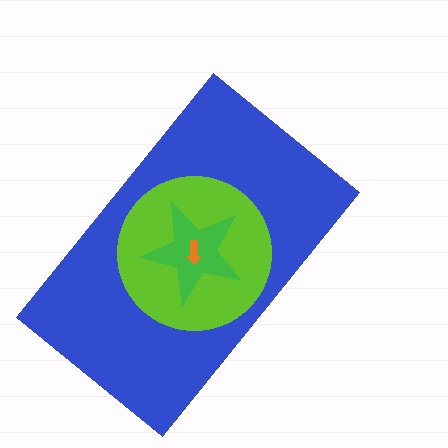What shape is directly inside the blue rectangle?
The lime circle.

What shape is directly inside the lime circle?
The green star.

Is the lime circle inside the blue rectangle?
Yes.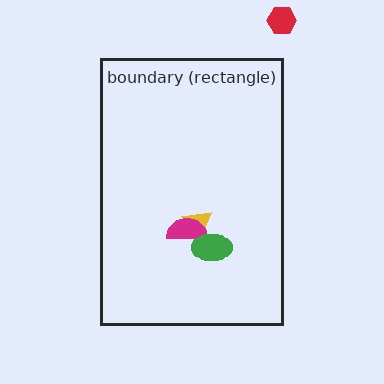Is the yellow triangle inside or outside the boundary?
Inside.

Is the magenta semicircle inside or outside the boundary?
Inside.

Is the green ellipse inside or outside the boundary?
Inside.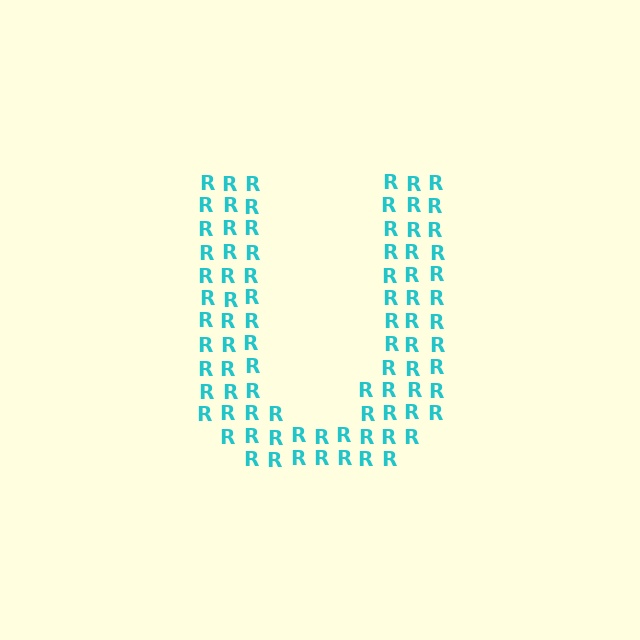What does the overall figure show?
The overall figure shows the letter U.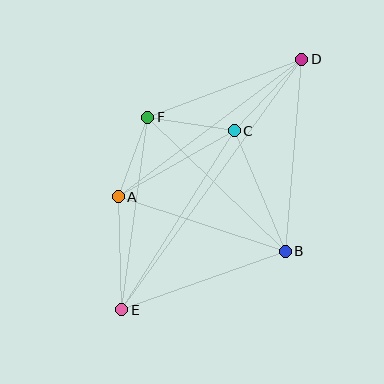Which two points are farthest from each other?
Points D and E are farthest from each other.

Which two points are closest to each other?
Points A and F are closest to each other.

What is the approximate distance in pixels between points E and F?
The distance between E and F is approximately 194 pixels.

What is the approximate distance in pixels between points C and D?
The distance between C and D is approximately 99 pixels.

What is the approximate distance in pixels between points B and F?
The distance between B and F is approximately 192 pixels.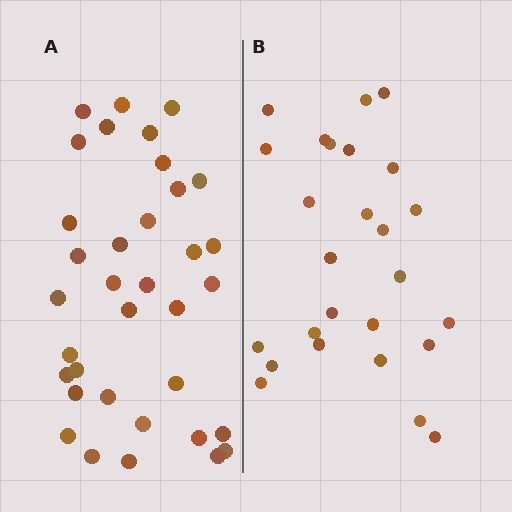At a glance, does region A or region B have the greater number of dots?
Region A (the left region) has more dots.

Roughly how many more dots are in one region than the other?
Region A has roughly 8 or so more dots than region B.